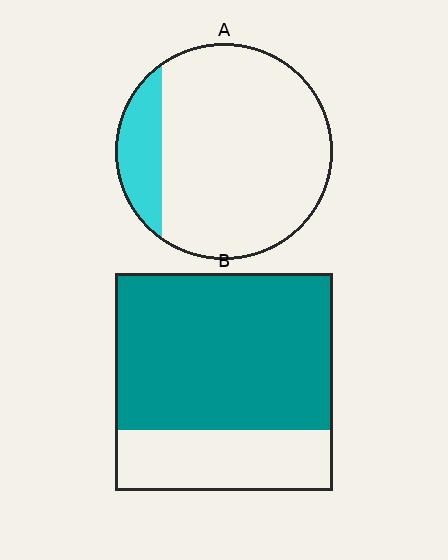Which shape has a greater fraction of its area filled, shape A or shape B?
Shape B.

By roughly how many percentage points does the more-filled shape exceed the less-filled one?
By roughly 55 percentage points (B over A).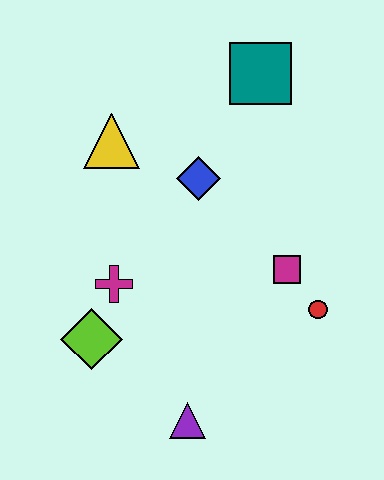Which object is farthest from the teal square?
The purple triangle is farthest from the teal square.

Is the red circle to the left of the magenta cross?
No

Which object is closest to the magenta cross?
The lime diamond is closest to the magenta cross.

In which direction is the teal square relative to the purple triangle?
The teal square is above the purple triangle.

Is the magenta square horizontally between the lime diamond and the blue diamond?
No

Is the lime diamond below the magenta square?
Yes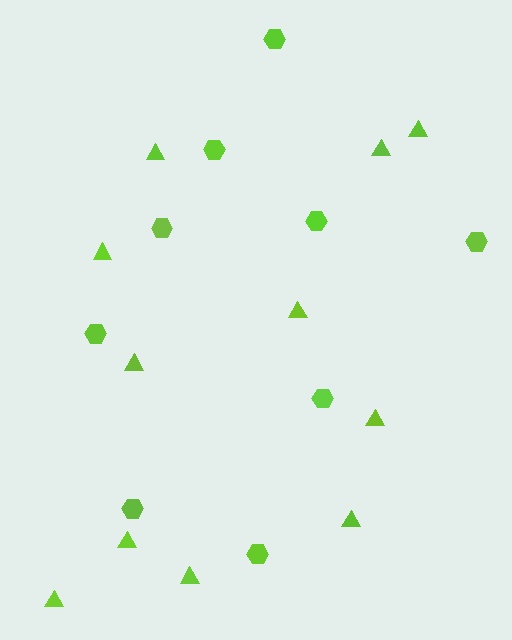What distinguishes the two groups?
There are 2 groups: one group of hexagons (9) and one group of triangles (11).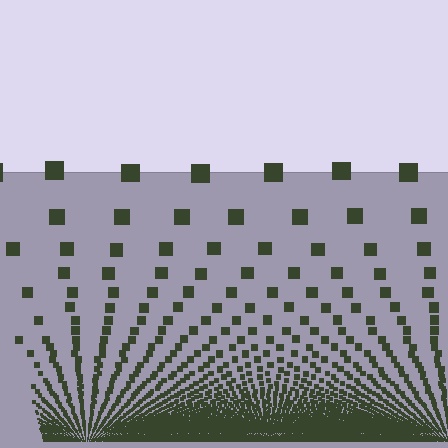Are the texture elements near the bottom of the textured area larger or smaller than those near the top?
Smaller. The gradient is inverted — elements near the bottom are smaller and denser.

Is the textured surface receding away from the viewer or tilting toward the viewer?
The surface appears to tilt toward the viewer. Texture elements get larger and sparser toward the top.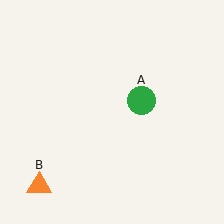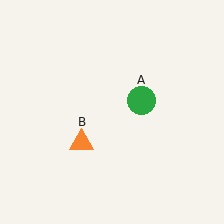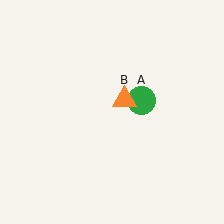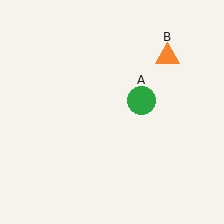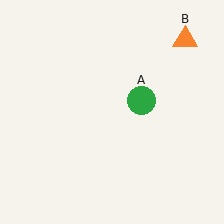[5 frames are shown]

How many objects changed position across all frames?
1 object changed position: orange triangle (object B).